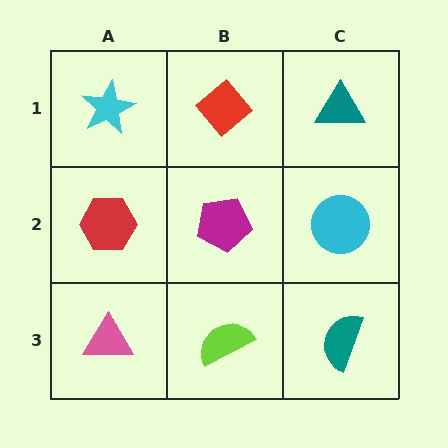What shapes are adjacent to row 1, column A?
A red hexagon (row 2, column A), a red diamond (row 1, column B).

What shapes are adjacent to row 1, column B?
A magenta pentagon (row 2, column B), a cyan star (row 1, column A), a teal triangle (row 1, column C).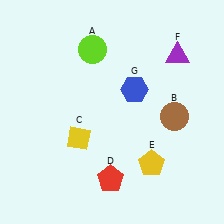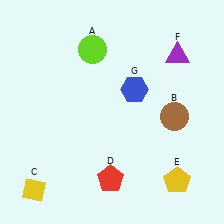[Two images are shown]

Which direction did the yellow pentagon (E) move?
The yellow pentagon (E) moved right.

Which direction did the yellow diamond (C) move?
The yellow diamond (C) moved down.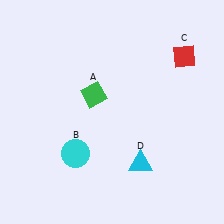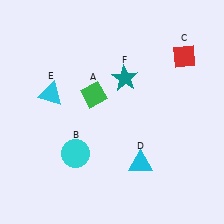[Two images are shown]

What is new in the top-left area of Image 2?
A cyan triangle (E) was added in the top-left area of Image 2.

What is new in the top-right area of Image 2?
A teal star (F) was added in the top-right area of Image 2.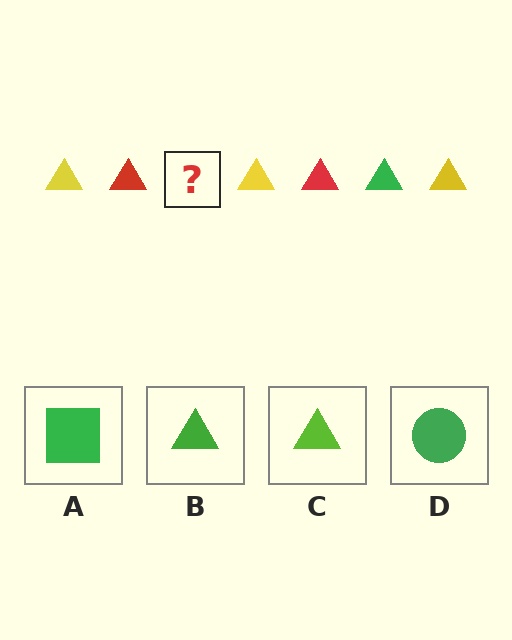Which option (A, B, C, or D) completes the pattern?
B.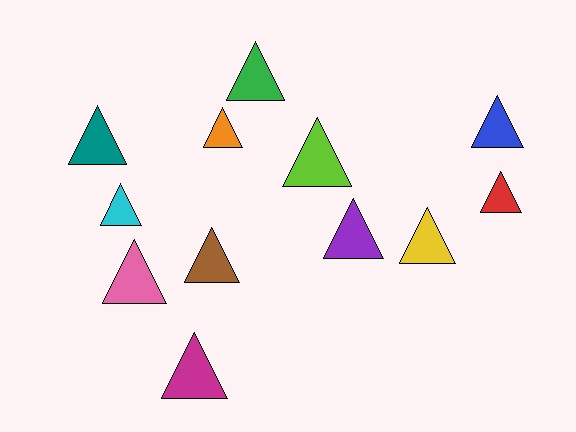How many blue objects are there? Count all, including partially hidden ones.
There is 1 blue object.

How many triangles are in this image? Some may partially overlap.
There are 12 triangles.